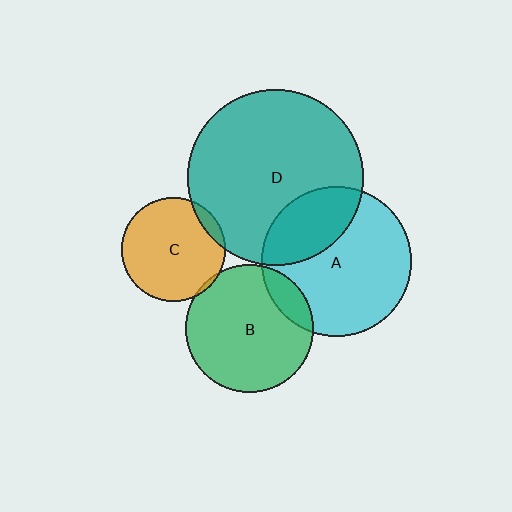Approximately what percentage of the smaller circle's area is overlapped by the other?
Approximately 30%.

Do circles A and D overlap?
Yes.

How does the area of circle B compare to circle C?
Approximately 1.5 times.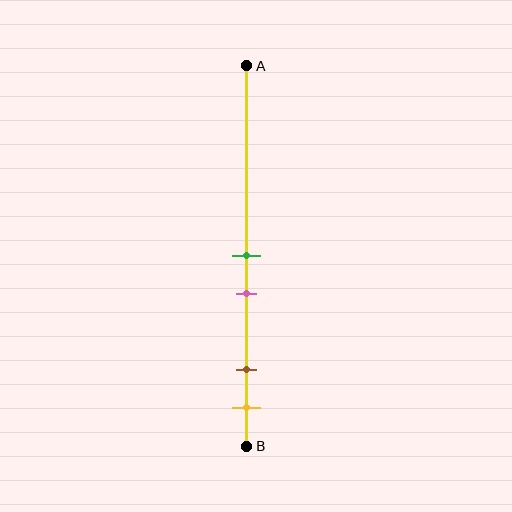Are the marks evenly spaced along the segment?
No, the marks are not evenly spaced.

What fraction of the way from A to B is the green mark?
The green mark is approximately 50% (0.5) of the way from A to B.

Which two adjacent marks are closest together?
The green and pink marks are the closest adjacent pair.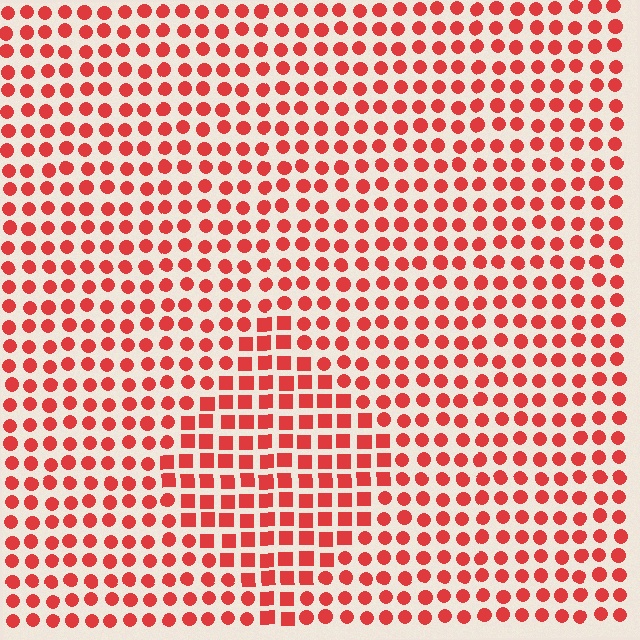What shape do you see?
I see a diamond.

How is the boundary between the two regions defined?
The boundary is defined by a change in element shape: squares inside vs. circles outside. All elements share the same color and spacing.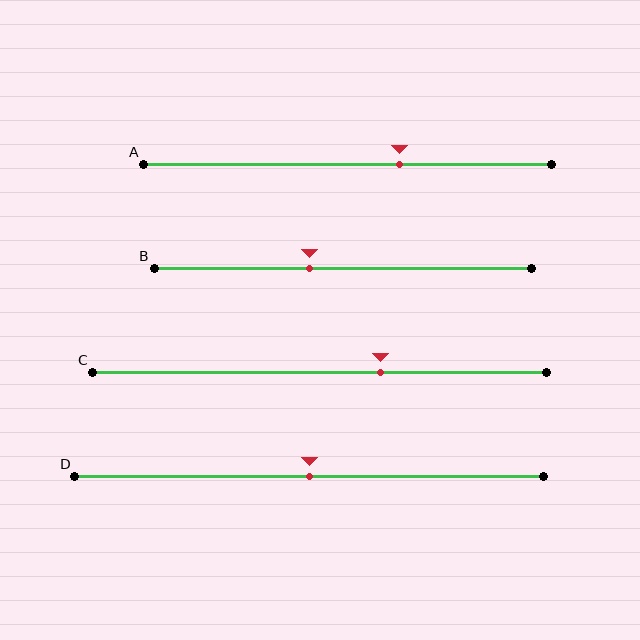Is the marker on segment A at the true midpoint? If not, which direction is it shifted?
No, the marker on segment A is shifted to the right by about 13% of the segment length.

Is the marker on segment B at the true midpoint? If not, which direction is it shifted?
No, the marker on segment B is shifted to the left by about 9% of the segment length.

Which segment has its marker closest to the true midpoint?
Segment D has its marker closest to the true midpoint.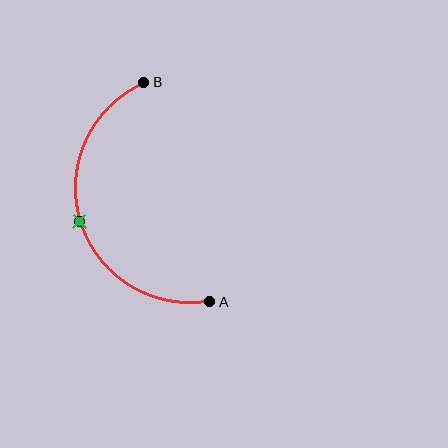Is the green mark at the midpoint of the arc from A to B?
Yes. The green mark lies on the arc at equal arc-length from both A and B — it is the arc midpoint.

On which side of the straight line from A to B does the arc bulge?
The arc bulges to the left of the straight line connecting A and B.